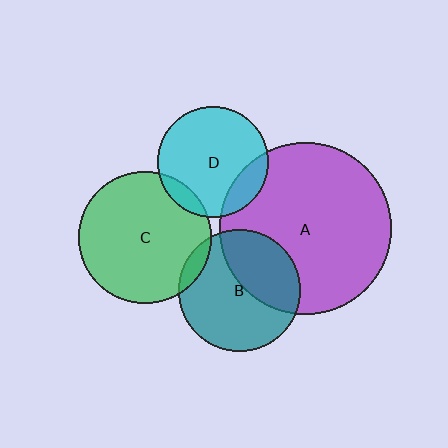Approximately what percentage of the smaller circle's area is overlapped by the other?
Approximately 10%.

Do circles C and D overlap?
Yes.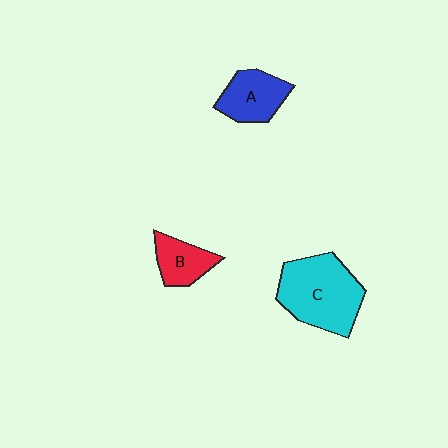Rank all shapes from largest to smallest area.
From largest to smallest: C (cyan), A (blue), B (red).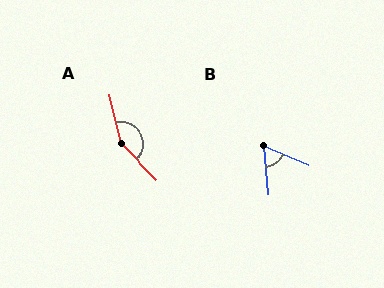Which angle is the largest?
A, at approximately 149 degrees.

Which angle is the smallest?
B, at approximately 61 degrees.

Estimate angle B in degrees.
Approximately 61 degrees.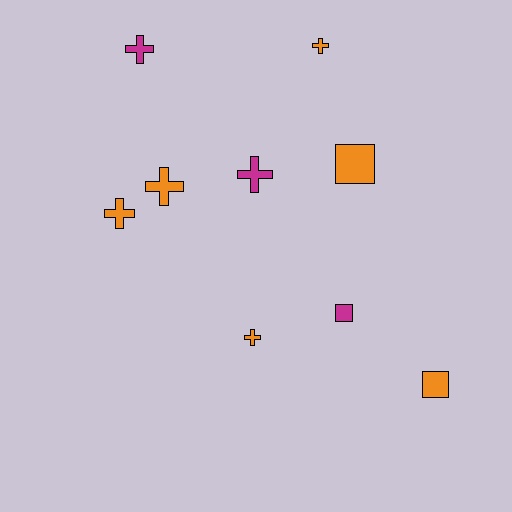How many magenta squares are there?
There is 1 magenta square.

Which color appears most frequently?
Orange, with 6 objects.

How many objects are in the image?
There are 9 objects.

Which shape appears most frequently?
Cross, with 6 objects.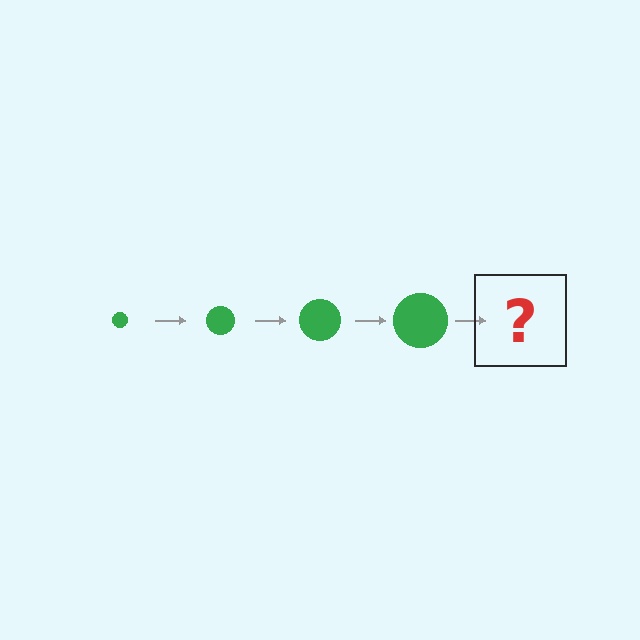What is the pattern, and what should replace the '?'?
The pattern is that the circle gets progressively larger each step. The '?' should be a green circle, larger than the previous one.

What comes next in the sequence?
The next element should be a green circle, larger than the previous one.